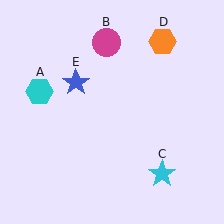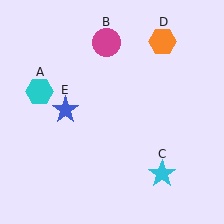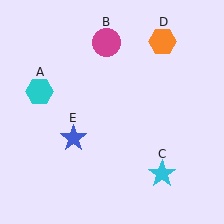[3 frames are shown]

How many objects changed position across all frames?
1 object changed position: blue star (object E).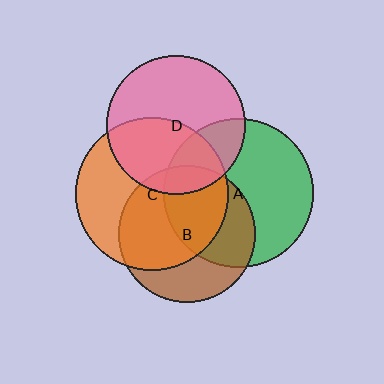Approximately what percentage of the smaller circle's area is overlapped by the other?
Approximately 45%.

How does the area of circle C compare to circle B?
Approximately 1.2 times.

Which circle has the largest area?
Circle C (orange).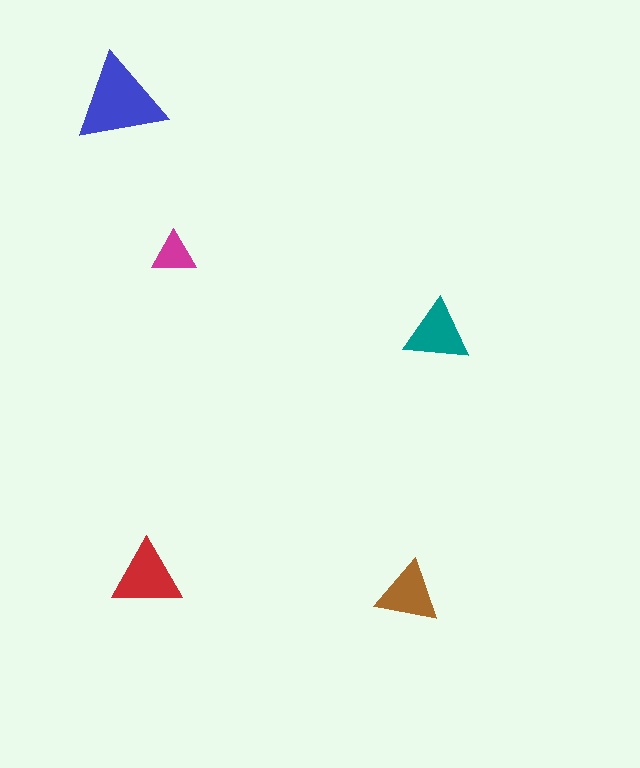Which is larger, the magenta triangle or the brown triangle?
The brown one.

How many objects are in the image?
There are 5 objects in the image.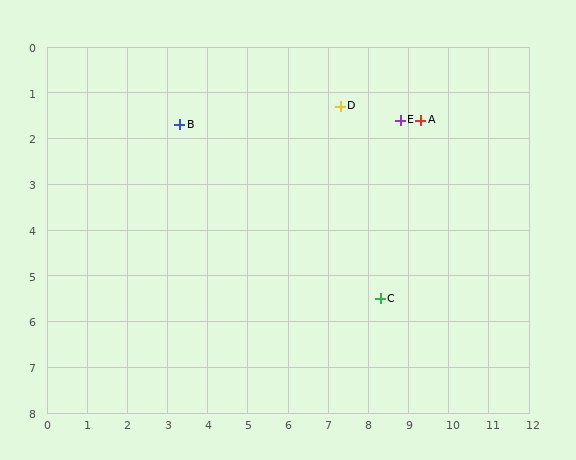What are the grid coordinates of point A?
Point A is at approximately (9.3, 1.6).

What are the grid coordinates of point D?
Point D is at approximately (7.3, 1.3).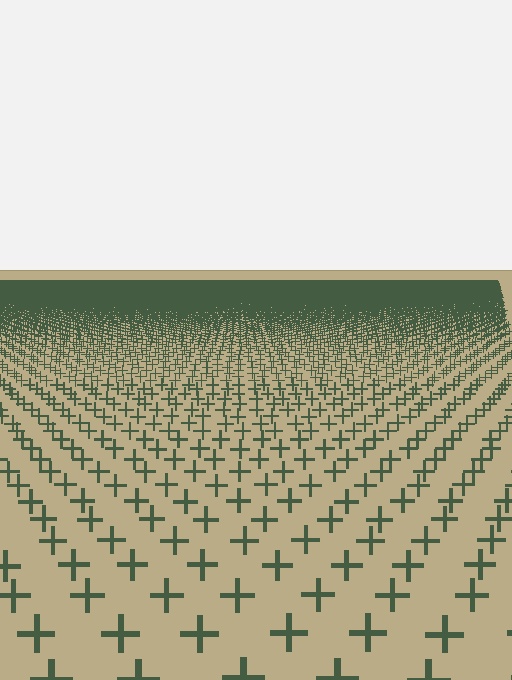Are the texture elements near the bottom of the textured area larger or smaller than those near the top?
Larger. Near the bottom, elements are closer to the viewer and appear at a bigger on-screen size.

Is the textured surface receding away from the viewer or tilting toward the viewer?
The surface is receding away from the viewer. Texture elements get smaller and denser toward the top.